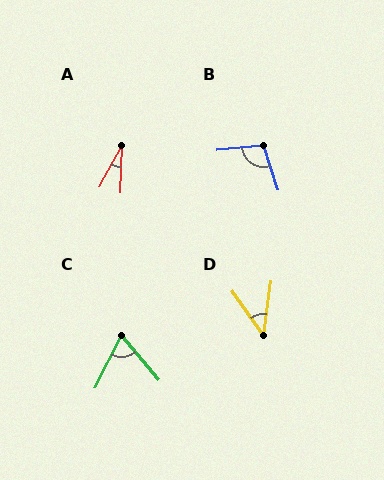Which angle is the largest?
B, at approximately 102 degrees.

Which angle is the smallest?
A, at approximately 27 degrees.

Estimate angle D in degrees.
Approximately 43 degrees.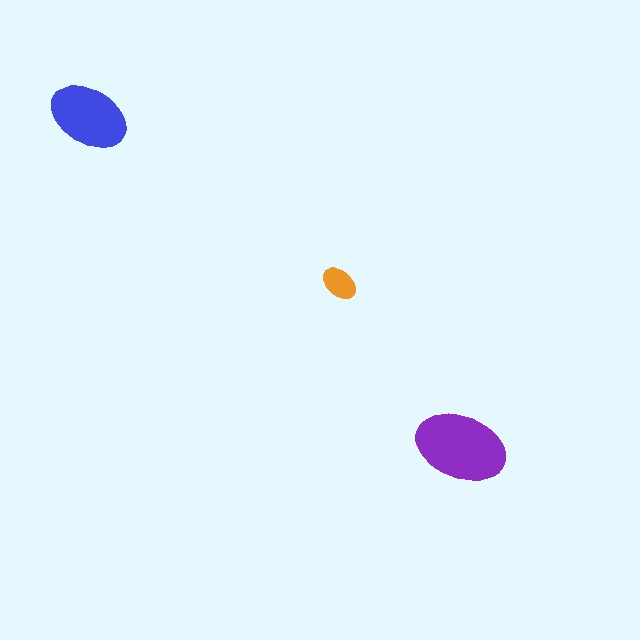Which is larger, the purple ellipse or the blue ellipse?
The purple one.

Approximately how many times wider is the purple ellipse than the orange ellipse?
About 2.5 times wider.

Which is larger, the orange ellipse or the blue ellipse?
The blue one.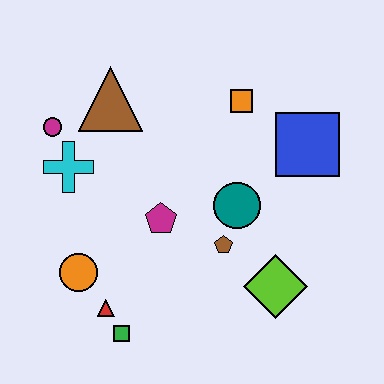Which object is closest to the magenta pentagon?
The brown pentagon is closest to the magenta pentagon.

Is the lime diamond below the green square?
No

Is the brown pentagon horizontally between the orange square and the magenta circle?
Yes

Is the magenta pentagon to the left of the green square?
No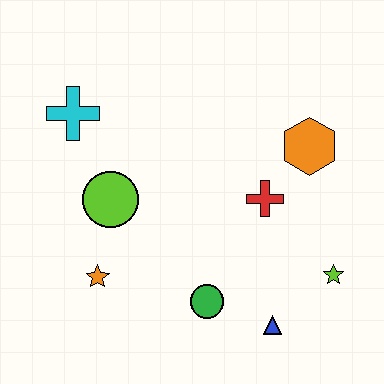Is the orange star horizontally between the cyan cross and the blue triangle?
Yes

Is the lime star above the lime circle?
No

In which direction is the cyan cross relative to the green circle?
The cyan cross is above the green circle.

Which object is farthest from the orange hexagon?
The orange star is farthest from the orange hexagon.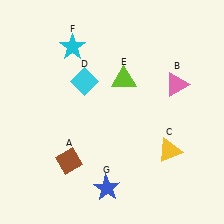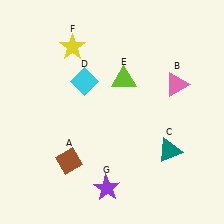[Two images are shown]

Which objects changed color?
C changed from yellow to teal. F changed from cyan to yellow. G changed from blue to purple.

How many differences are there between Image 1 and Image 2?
There are 3 differences between the two images.